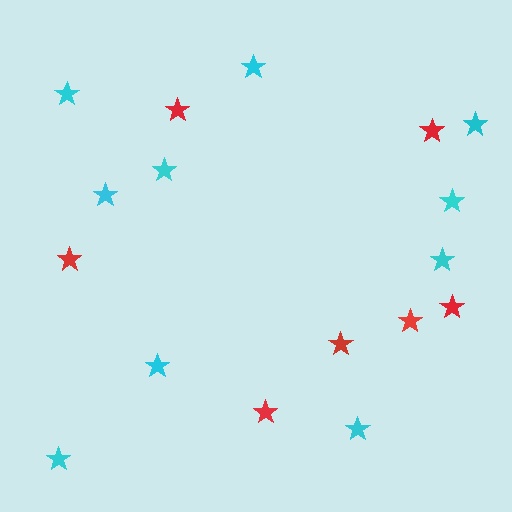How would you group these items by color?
There are 2 groups: one group of red stars (7) and one group of cyan stars (10).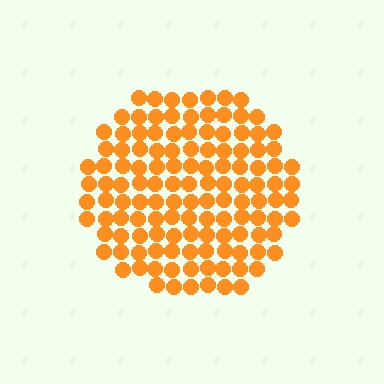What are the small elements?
The small elements are circles.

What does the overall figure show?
The overall figure shows a circle.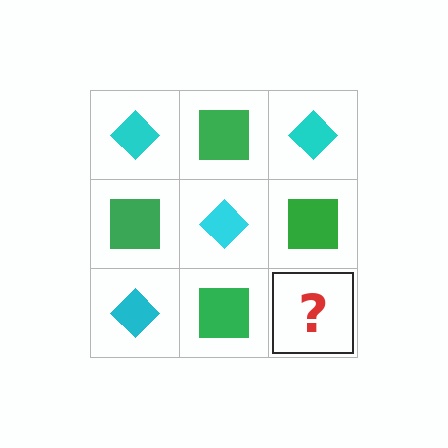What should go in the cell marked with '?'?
The missing cell should contain a cyan diamond.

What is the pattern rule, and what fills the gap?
The rule is that it alternates cyan diamond and green square in a checkerboard pattern. The gap should be filled with a cyan diamond.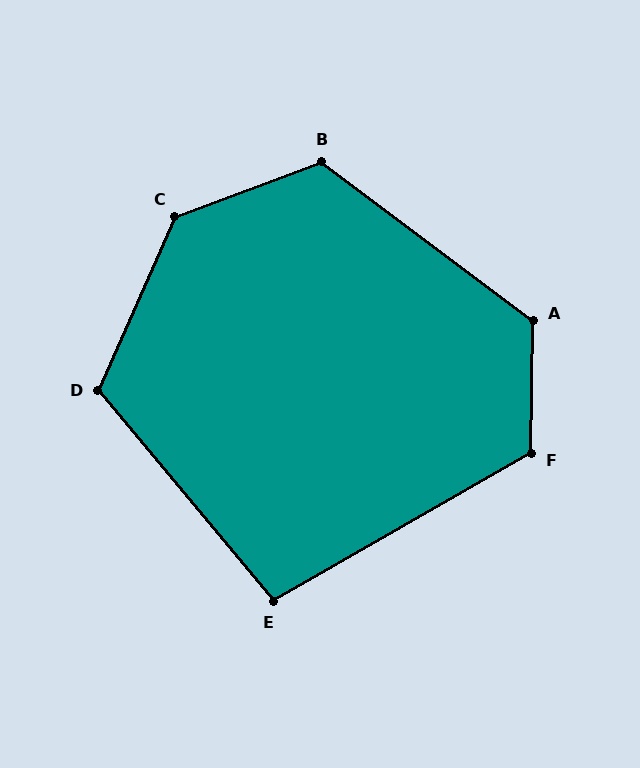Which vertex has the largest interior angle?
C, at approximately 134 degrees.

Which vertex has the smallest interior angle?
E, at approximately 100 degrees.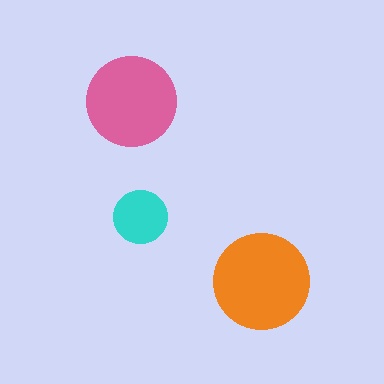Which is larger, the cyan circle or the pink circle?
The pink one.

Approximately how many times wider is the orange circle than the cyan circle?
About 2 times wider.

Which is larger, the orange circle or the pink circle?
The orange one.